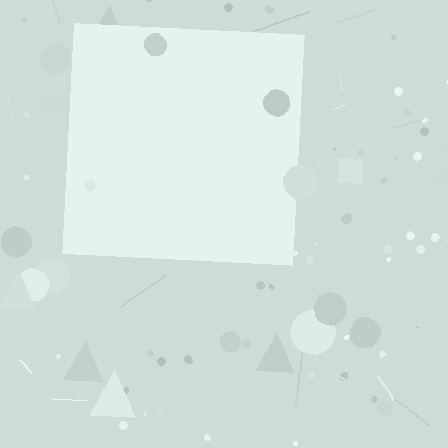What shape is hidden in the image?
A square is hidden in the image.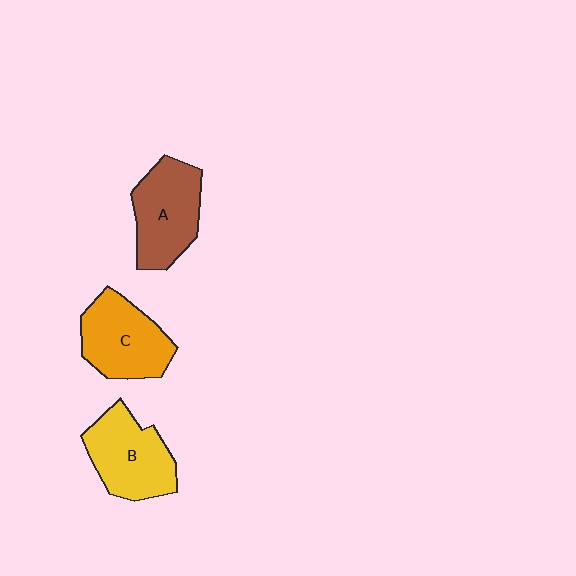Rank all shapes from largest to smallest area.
From largest to smallest: B (yellow), A (brown), C (orange).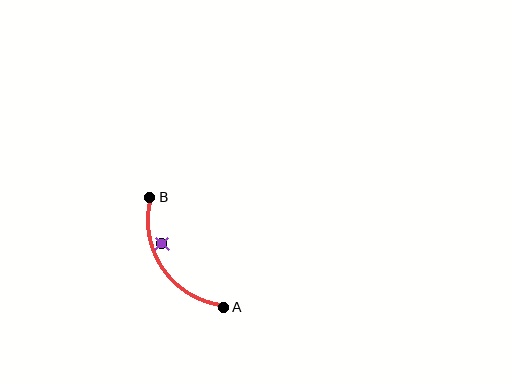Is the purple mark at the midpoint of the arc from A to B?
No — the purple mark does not lie on the arc at all. It sits slightly inside the curve.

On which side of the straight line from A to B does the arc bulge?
The arc bulges below and to the left of the straight line connecting A and B.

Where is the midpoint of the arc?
The arc midpoint is the point on the curve farthest from the straight line joining A and B. It sits below and to the left of that line.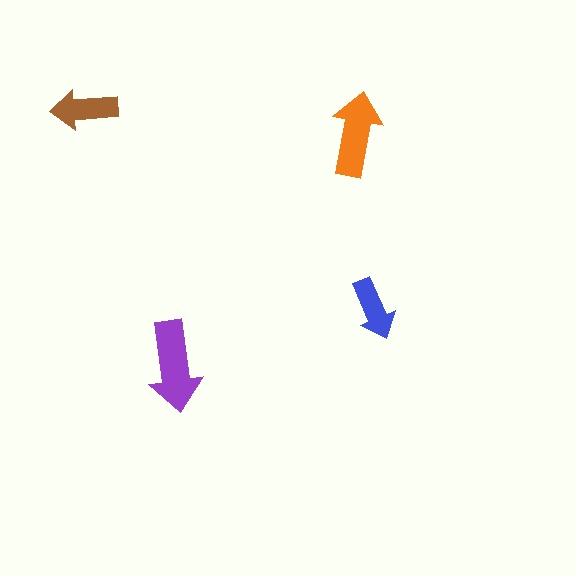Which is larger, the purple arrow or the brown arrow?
The purple one.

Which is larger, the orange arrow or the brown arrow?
The orange one.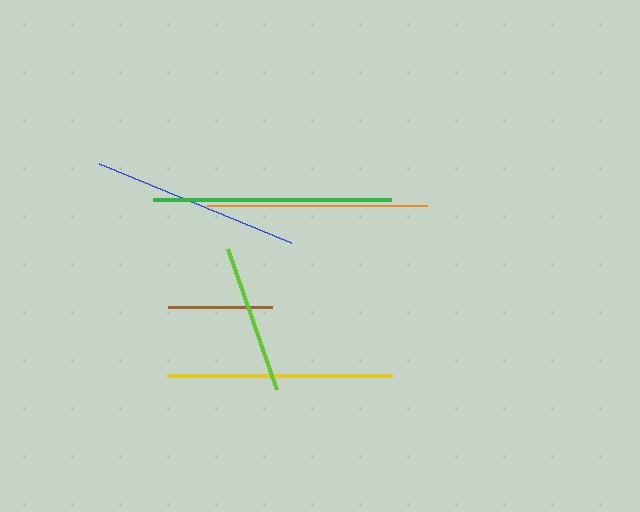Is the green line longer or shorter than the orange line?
The green line is longer than the orange line.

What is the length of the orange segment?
The orange segment is approximately 220 pixels long.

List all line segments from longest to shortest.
From longest to shortest: green, yellow, orange, blue, lime, brown.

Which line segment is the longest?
The green line is the longest at approximately 238 pixels.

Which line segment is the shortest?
The brown line is the shortest at approximately 104 pixels.